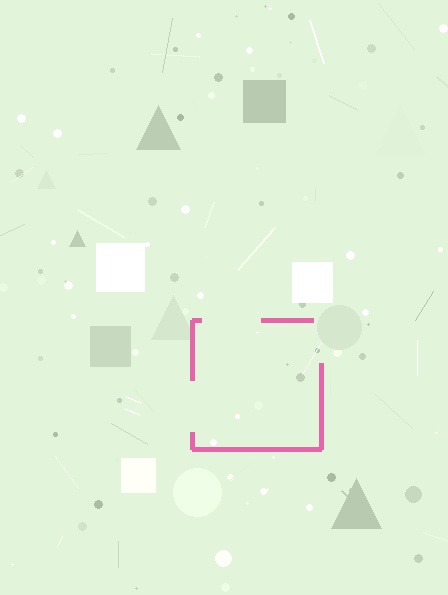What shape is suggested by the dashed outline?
The dashed outline suggests a square.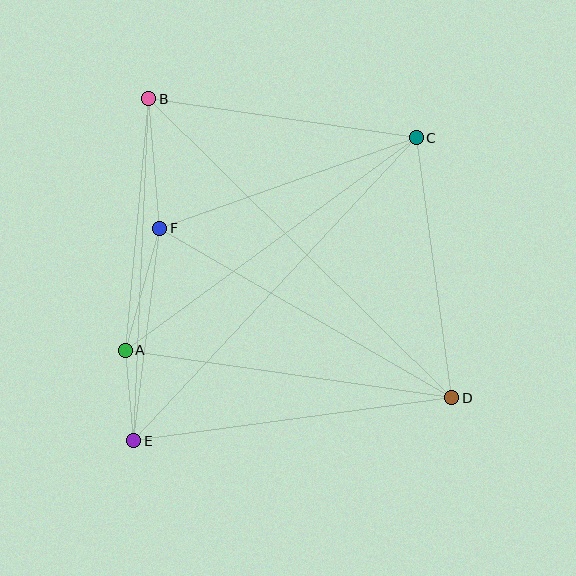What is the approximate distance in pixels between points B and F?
The distance between B and F is approximately 130 pixels.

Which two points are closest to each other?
Points A and E are closest to each other.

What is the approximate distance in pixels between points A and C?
The distance between A and C is approximately 360 pixels.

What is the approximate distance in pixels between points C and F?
The distance between C and F is approximately 272 pixels.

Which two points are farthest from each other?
Points B and D are farthest from each other.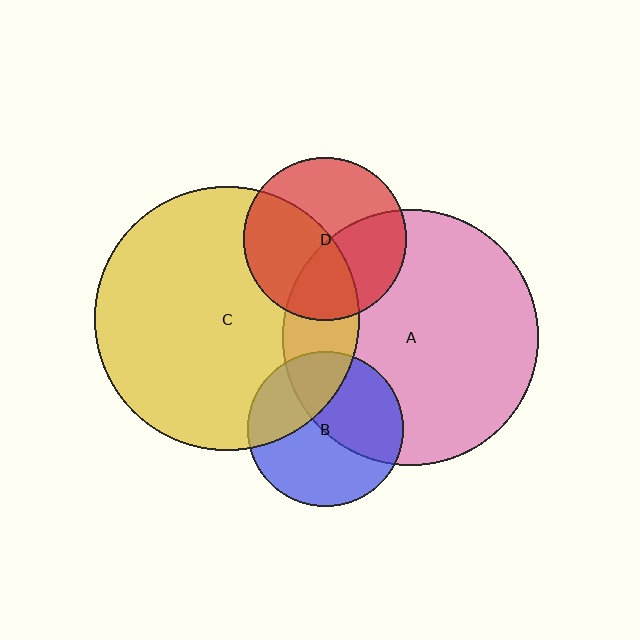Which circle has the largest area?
Circle C (yellow).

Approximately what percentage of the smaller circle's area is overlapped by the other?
Approximately 40%.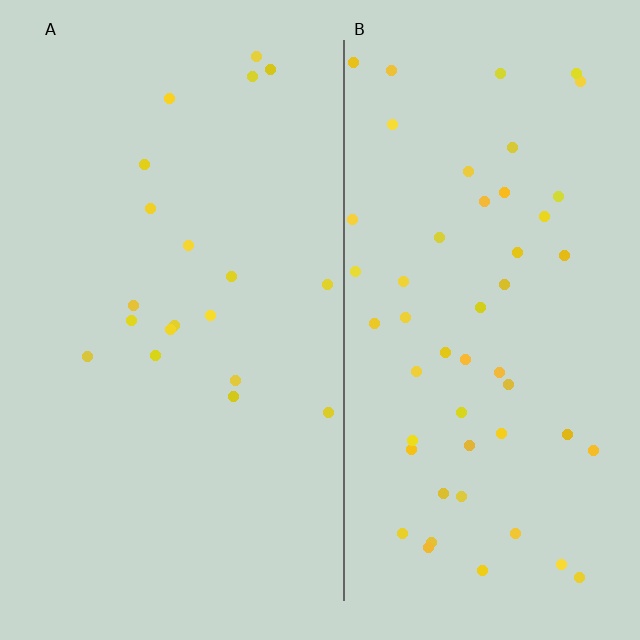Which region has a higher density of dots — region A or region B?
B (the right).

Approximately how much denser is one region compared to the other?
Approximately 2.7× — region B over region A.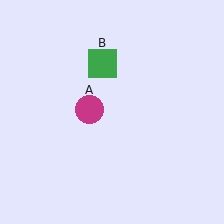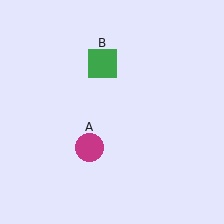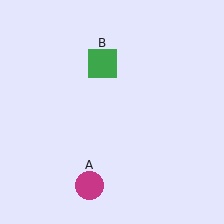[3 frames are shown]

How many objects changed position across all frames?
1 object changed position: magenta circle (object A).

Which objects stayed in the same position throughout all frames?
Green square (object B) remained stationary.